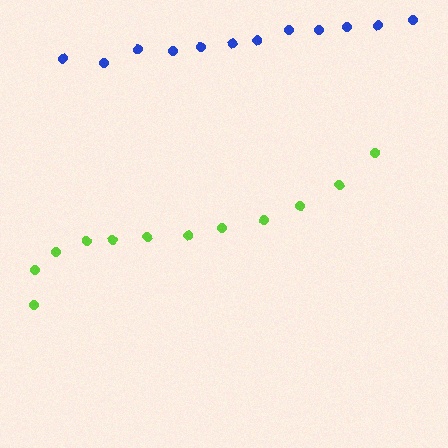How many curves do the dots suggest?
There are 2 distinct paths.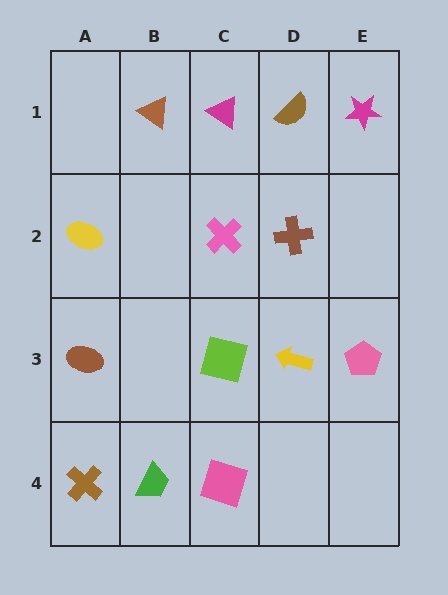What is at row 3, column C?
A lime square.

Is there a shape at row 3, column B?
No, that cell is empty.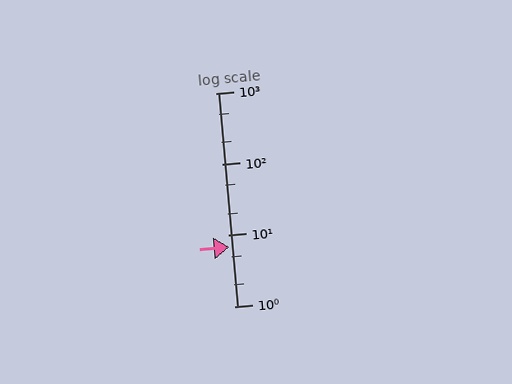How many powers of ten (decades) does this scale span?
The scale spans 3 decades, from 1 to 1000.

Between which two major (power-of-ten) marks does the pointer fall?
The pointer is between 1 and 10.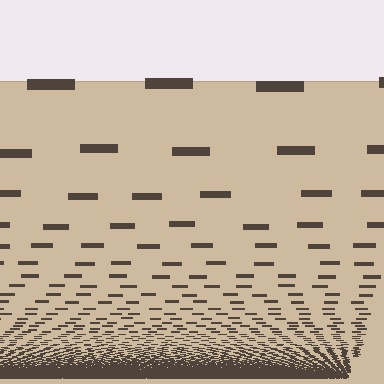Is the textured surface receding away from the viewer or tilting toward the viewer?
The surface appears to tilt toward the viewer. Texture elements get larger and sparser toward the top.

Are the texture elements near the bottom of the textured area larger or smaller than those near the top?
Smaller. The gradient is inverted — elements near the bottom are smaller and denser.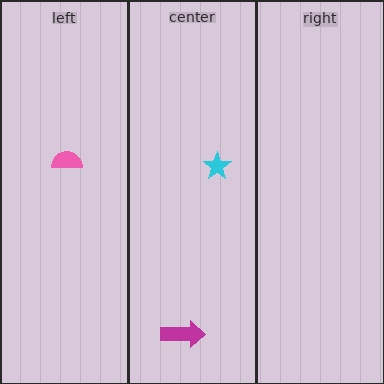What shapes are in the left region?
The pink semicircle.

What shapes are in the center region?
The magenta arrow, the cyan star.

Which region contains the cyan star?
The center region.